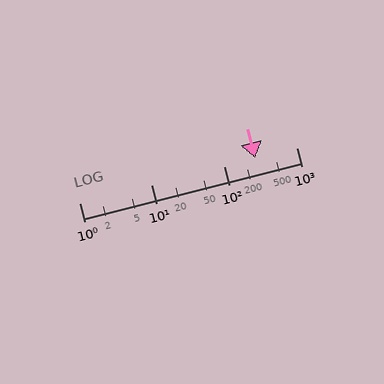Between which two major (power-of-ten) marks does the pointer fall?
The pointer is between 100 and 1000.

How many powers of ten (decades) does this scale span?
The scale spans 3 decades, from 1 to 1000.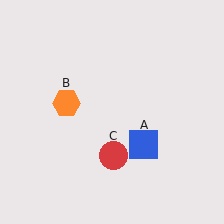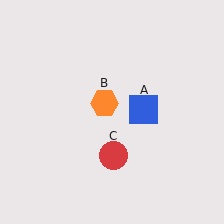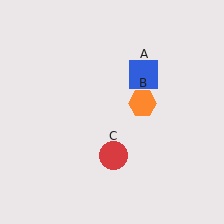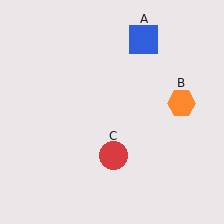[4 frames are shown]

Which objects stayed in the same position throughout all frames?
Red circle (object C) remained stationary.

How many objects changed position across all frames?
2 objects changed position: blue square (object A), orange hexagon (object B).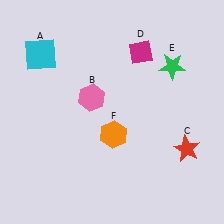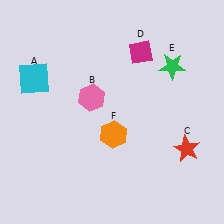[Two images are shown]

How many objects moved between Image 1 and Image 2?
1 object moved between the two images.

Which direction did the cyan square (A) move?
The cyan square (A) moved down.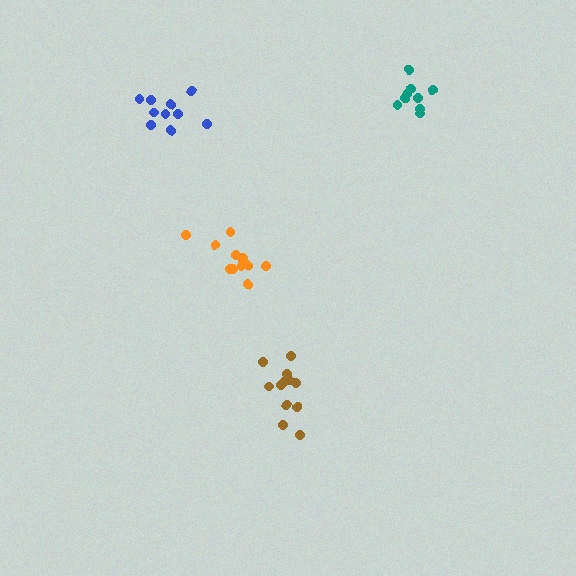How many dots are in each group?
Group 1: 12 dots, Group 2: 9 dots, Group 3: 10 dots, Group 4: 12 dots (43 total).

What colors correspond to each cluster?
The clusters are colored: orange, teal, blue, brown.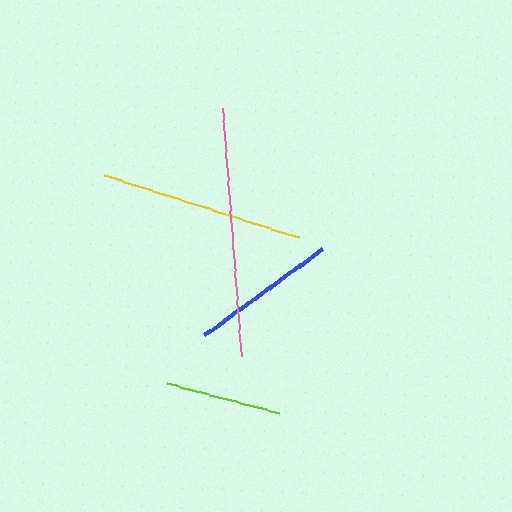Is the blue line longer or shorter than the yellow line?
The yellow line is longer than the blue line.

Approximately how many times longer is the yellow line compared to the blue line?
The yellow line is approximately 1.4 times the length of the blue line.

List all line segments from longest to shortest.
From longest to shortest: pink, yellow, blue, lime.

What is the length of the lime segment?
The lime segment is approximately 115 pixels long.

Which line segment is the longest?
The pink line is the longest at approximately 248 pixels.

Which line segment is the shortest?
The lime line is the shortest at approximately 115 pixels.